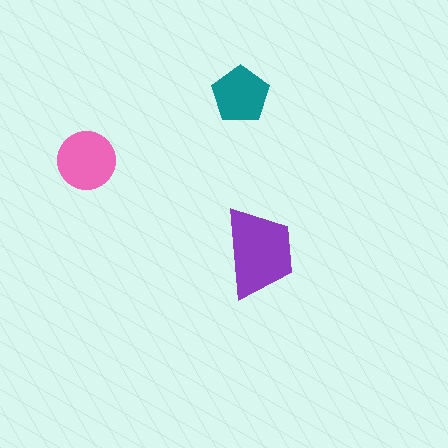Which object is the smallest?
The teal pentagon.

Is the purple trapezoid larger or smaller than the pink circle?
Larger.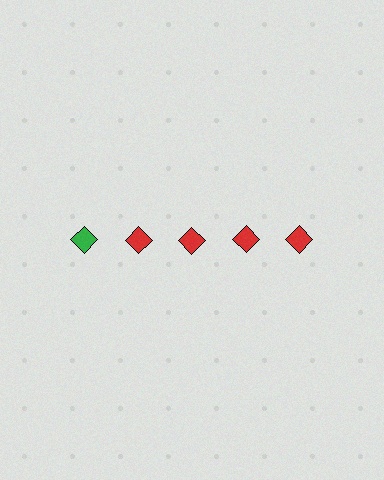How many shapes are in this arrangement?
There are 5 shapes arranged in a grid pattern.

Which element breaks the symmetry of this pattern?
The green diamond in the top row, leftmost column breaks the symmetry. All other shapes are red diamonds.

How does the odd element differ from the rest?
It has a different color: green instead of red.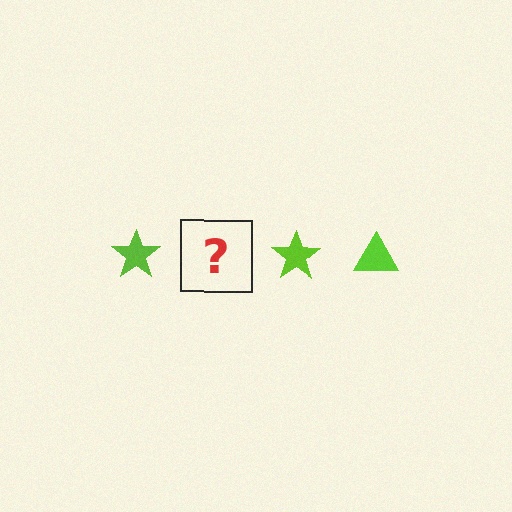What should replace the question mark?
The question mark should be replaced with a lime triangle.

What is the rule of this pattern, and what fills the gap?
The rule is that the pattern cycles through star, triangle shapes in lime. The gap should be filled with a lime triangle.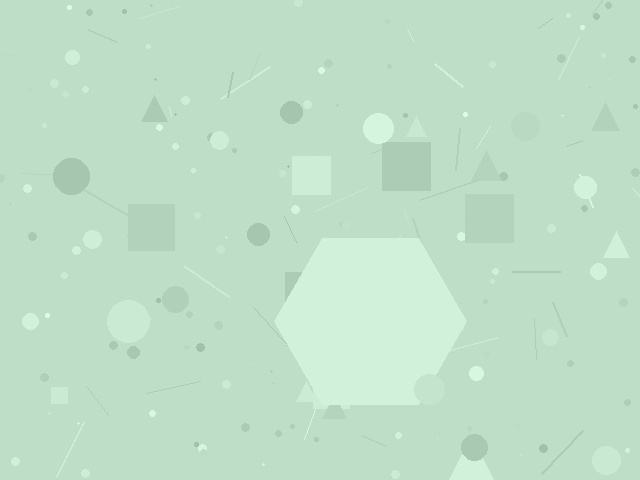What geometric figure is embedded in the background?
A hexagon is embedded in the background.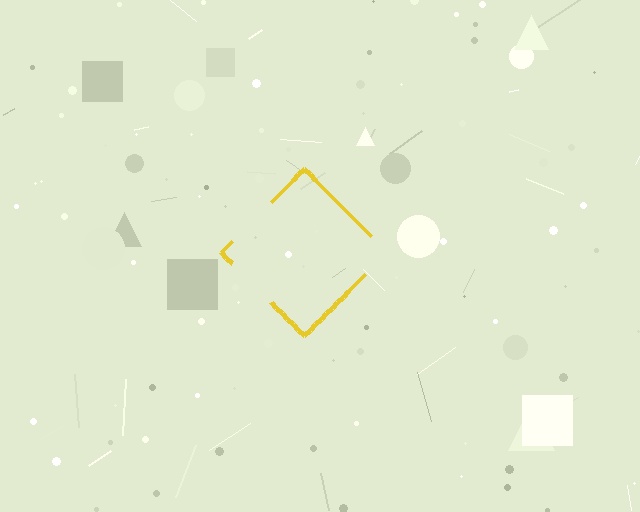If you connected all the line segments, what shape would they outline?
They would outline a diamond.